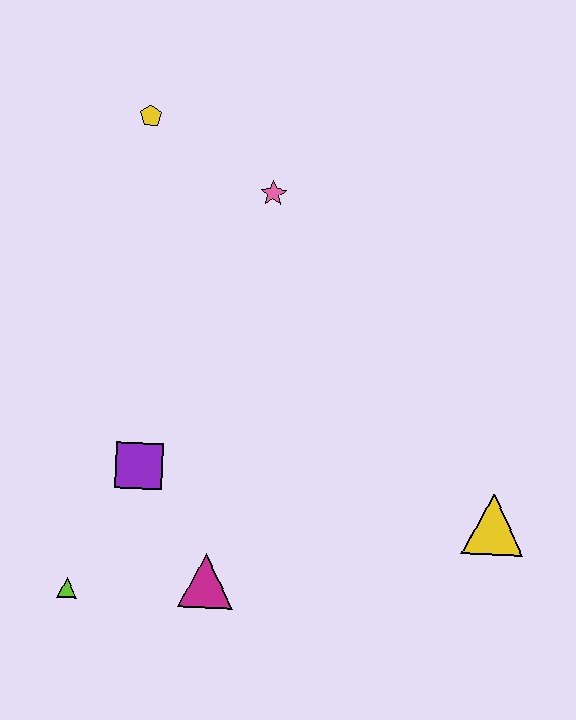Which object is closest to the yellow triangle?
The magenta triangle is closest to the yellow triangle.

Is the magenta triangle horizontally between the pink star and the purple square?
Yes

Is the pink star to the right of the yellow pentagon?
Yes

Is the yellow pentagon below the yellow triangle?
No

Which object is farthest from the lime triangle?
The yellow pentagon is farthest from the lime triangle.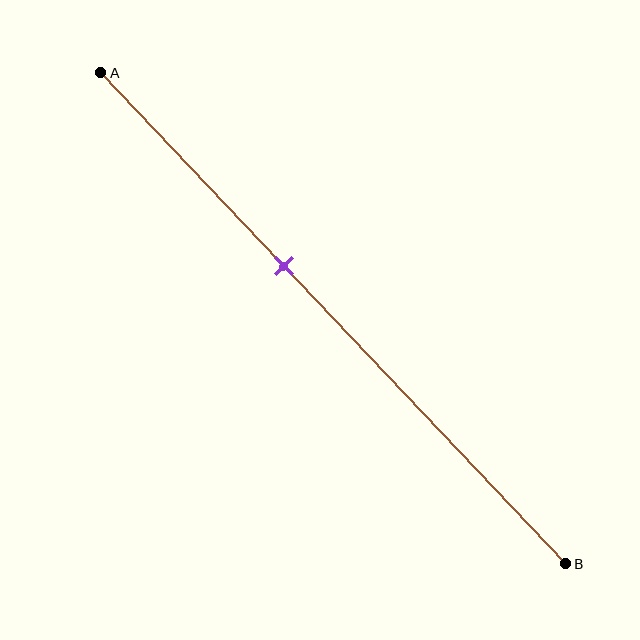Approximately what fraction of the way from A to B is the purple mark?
The purple mark is approximately 40% of the way from A to B.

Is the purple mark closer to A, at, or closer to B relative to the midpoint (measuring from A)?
The purple mark is closer to point A than the midpoint of segment AB.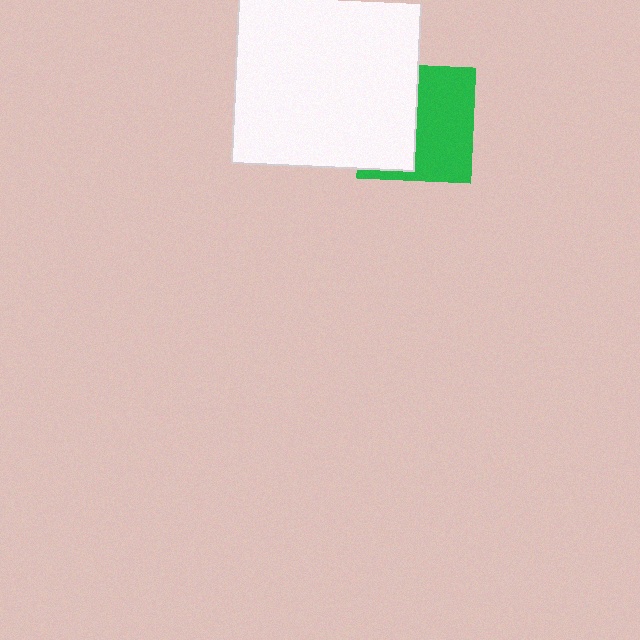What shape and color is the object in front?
The object in front is a white rectangle.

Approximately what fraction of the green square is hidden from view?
Roughly 46% of the green square is hidden behind the white rectangle.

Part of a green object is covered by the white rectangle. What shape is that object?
It is a square.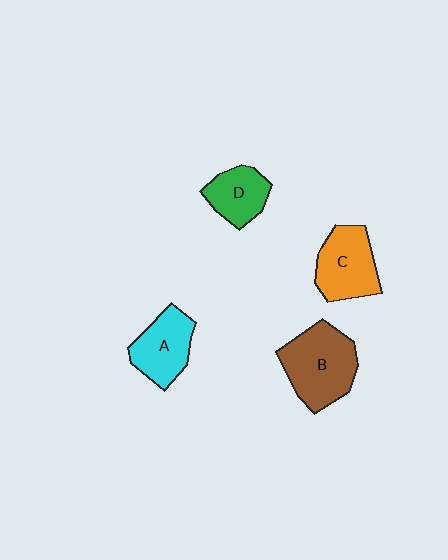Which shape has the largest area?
Shape B (brown).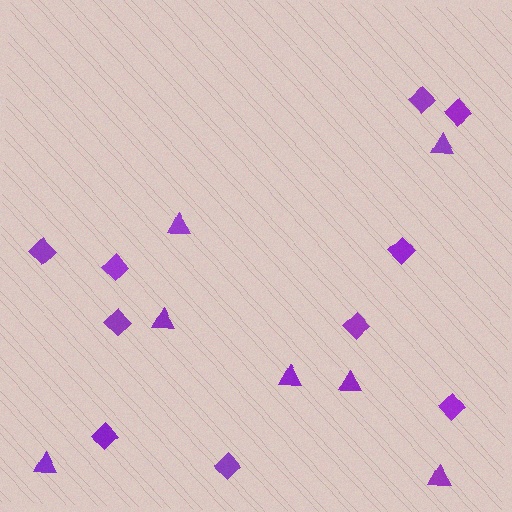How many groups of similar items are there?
There are 2 groups: one group of diamonds (10) and one group of triangles (7).